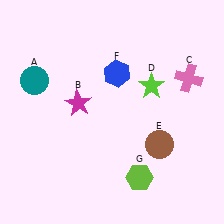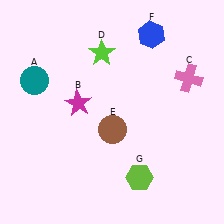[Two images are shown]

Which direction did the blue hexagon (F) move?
The blue hexagon (F) moved up.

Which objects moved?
The objects that moved are: the lime star (D), the brown circle (E), the blue hexagon (F).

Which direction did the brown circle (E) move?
The brown circle (E) moved left.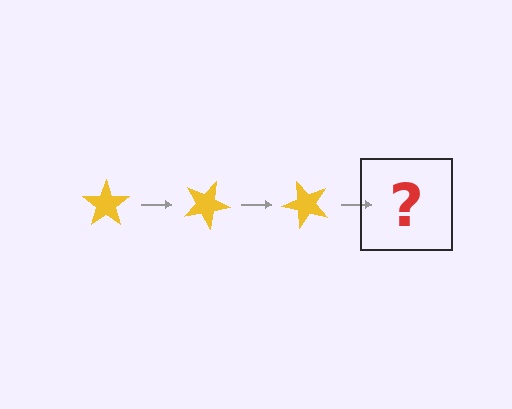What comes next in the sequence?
The next element should be a yellow star rotated 75 degrees.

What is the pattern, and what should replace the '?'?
The pattern is that the star rotates 25 degrees each step. The '?' should be a yellow star rotated 75 degrees.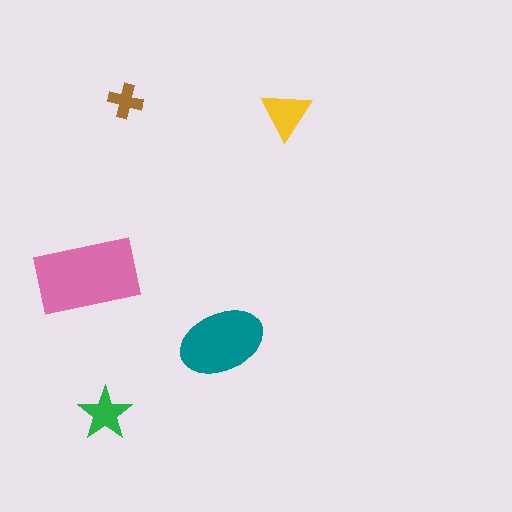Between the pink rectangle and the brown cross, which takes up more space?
The pink rectangle.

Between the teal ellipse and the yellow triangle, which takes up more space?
The teal ellipse.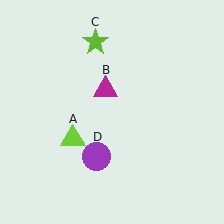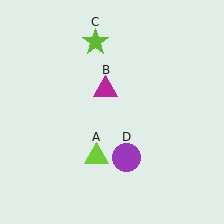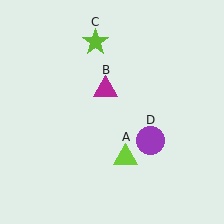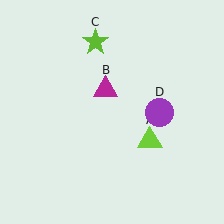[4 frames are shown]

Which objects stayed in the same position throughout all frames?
Magenta triangle (object B) and lime star (object C) remained stationary.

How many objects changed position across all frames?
2 objects changed position: lime triangle (object A), purple circle (object D).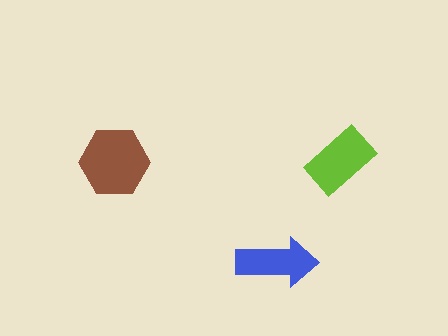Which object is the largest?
The brown hexagon.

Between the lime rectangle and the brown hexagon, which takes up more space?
The brown hexagon.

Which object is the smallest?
The blue arrow.